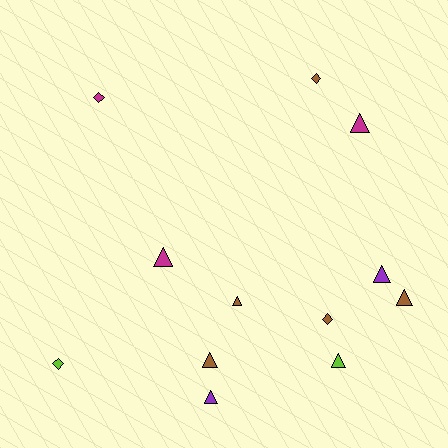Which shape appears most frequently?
Triangle, with 8 objects.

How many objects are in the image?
There are 12 objects.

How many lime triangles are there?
There is 1 lime triangle.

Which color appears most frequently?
Brown, with 5 objects.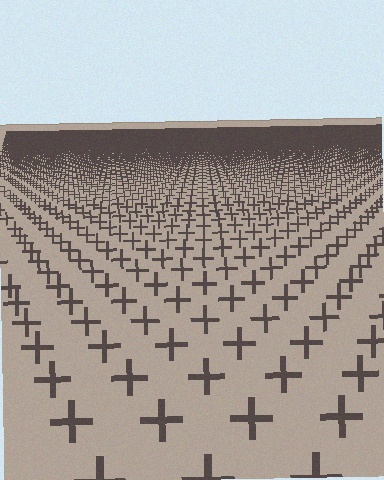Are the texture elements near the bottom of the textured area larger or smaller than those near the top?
Larger. Near the bottom, elements are closer to the viewer and appear at a bigger on-screen size.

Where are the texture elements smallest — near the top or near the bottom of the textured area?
Near the top.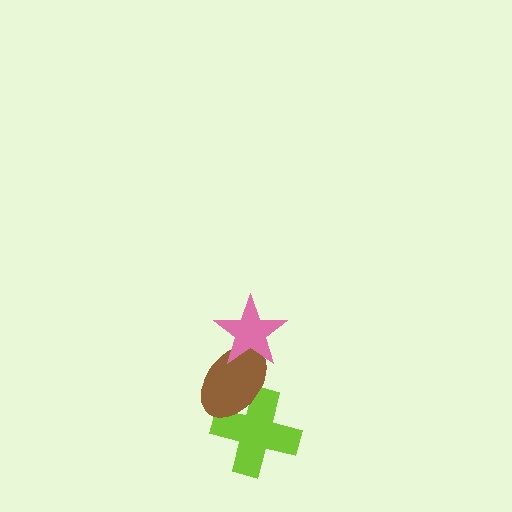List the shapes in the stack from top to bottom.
From top to bottom: the pink star, the brown ellipse, the lime cross.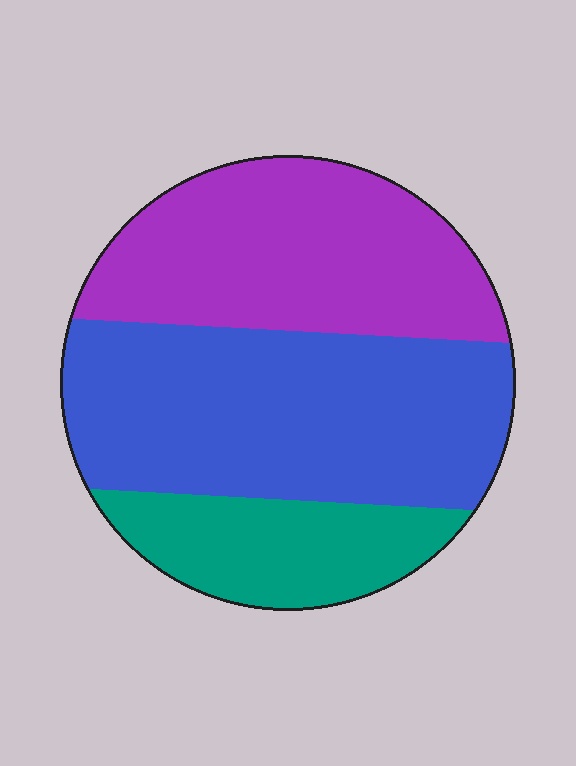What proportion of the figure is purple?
Purple takes up about three eighths (3/8) of the figure.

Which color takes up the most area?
Blue, at roughly 45%.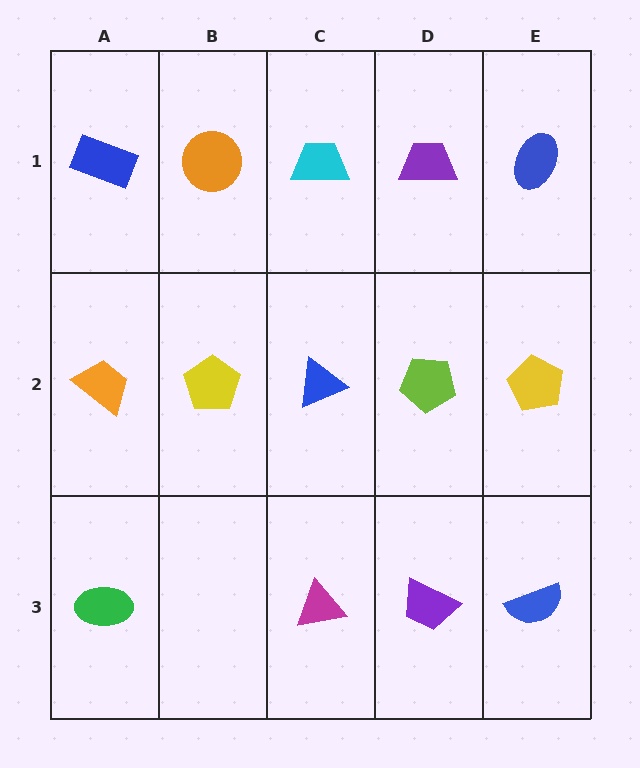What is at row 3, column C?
A magenta triangle.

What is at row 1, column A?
A blue rectangle.